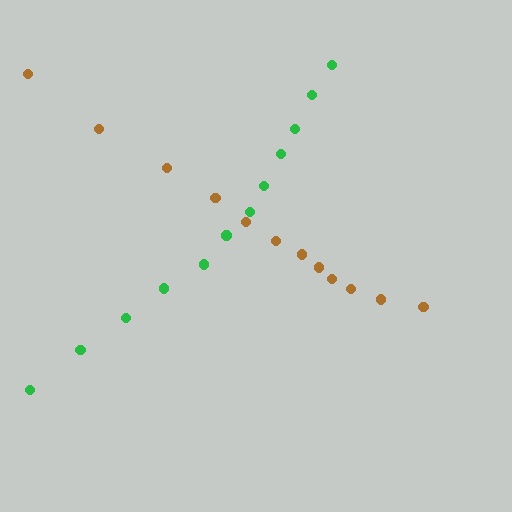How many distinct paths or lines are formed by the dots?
There are 2 distinct paths.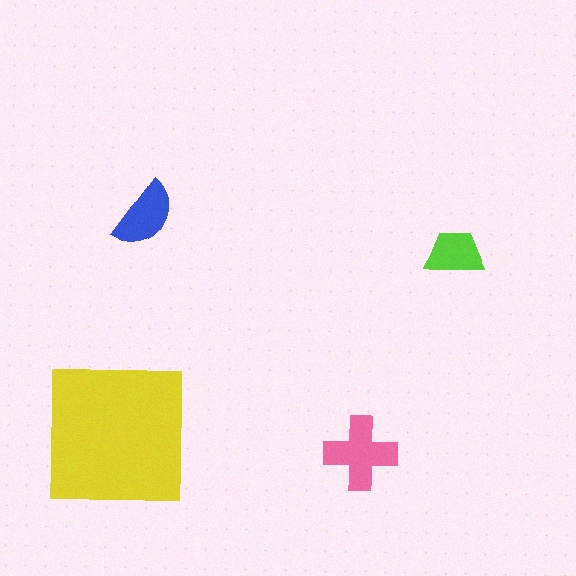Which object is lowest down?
The pink cross is bottommost.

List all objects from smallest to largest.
The lime trapezoid, the blue semicircle, the pink cross, the yellow square.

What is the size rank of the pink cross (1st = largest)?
2nd.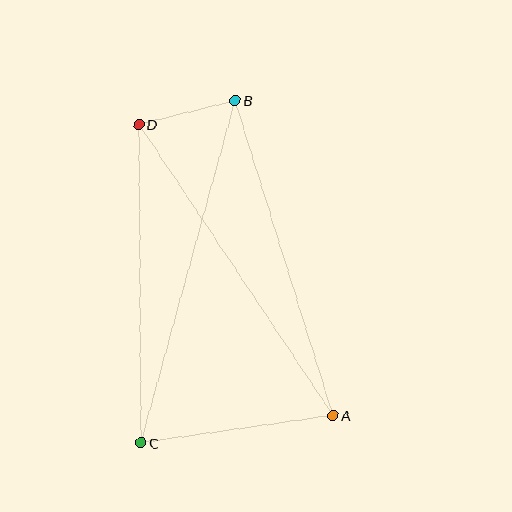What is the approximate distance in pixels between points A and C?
The distance between A and C is approximately 194 pixels.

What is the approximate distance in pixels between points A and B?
The distance between A and B is approximately 330 pixels.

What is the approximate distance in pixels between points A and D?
The distance between A and D is approximately 350 pixels.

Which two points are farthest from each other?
Points B and C are farthest from each other.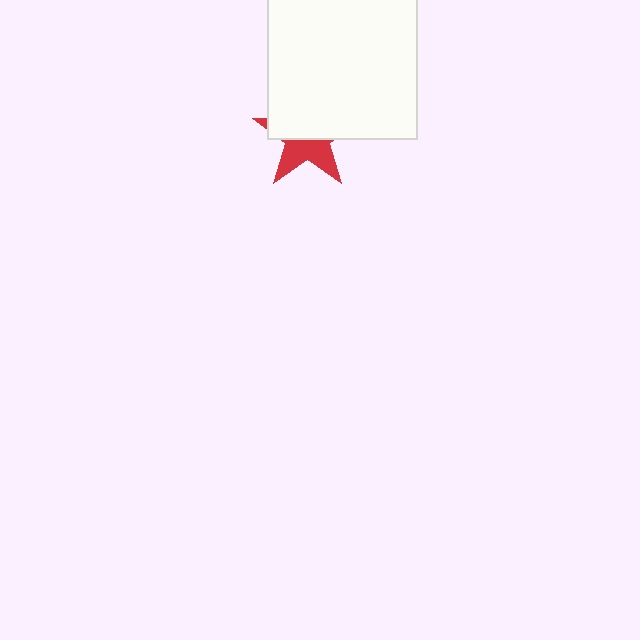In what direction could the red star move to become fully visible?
The red star could move down. That would shift it out from behind the white square entirely.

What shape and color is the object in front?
The object in front is a white square.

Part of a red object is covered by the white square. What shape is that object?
It is a star.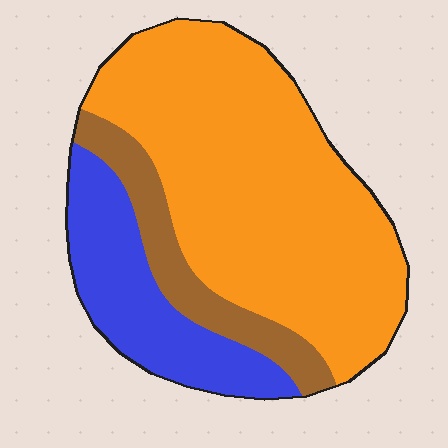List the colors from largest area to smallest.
From largest to smallest: orange, blue, brown.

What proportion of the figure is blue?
Blue takes up about one fifth (1/5) of the figure.